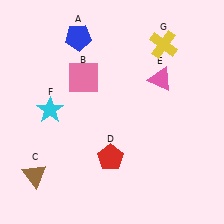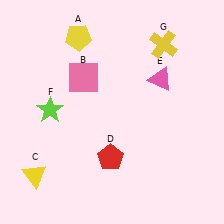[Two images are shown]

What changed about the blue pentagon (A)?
In Image 1, A is blue. In Image 2, it changed to yellow.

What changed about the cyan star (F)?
In Image 1, F is cyan. In Image 2, it changed to lime.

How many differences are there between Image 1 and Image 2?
There are 3 differences between the two images.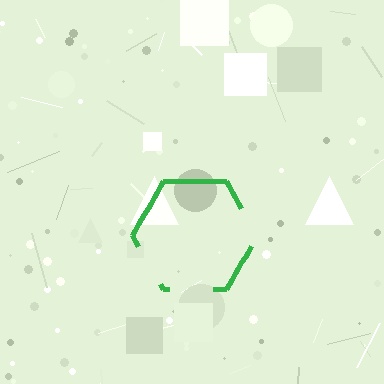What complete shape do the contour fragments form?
The contour fragments form a hexagon.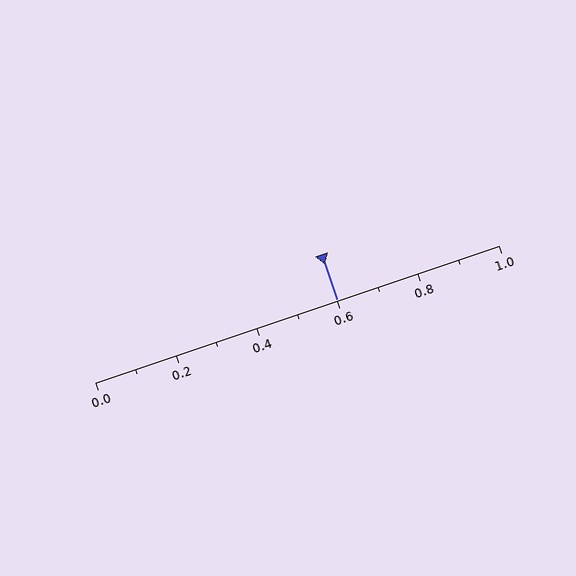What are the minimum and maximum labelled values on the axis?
The axis runs from 0.0 to 1.0.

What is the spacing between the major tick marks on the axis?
The major ticks are spaced 0.2 apart.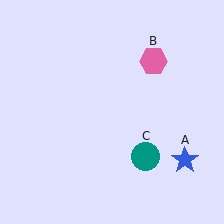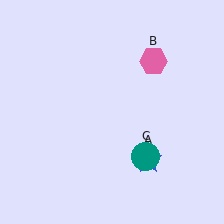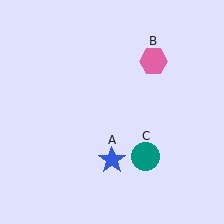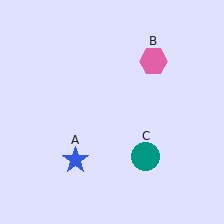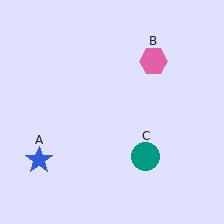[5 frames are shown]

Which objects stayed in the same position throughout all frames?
Pink hexagon (object B) and teal circle (object C) remained stationary.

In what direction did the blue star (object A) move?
The blue star (object A) moved left.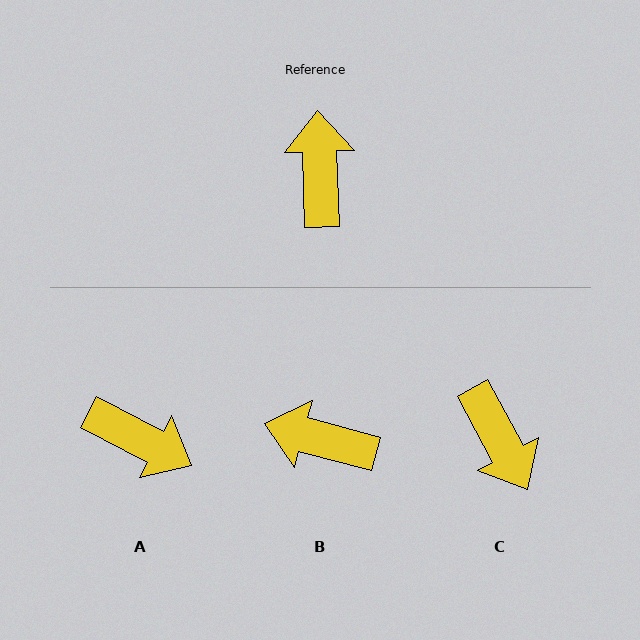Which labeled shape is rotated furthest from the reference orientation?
C, about 154 degrees away.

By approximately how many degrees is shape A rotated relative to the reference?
Approximately 119 degrees clockwise.